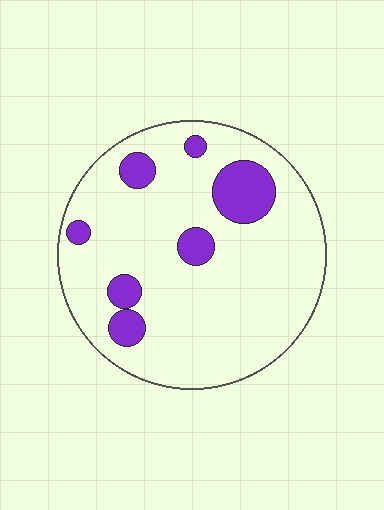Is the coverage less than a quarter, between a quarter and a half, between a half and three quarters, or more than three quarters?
Less than a quarter.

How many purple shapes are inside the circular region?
7.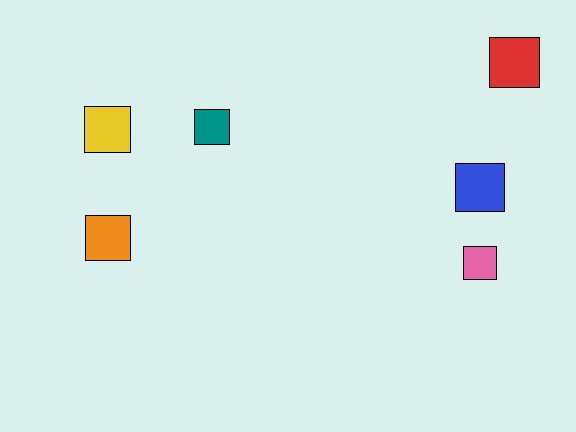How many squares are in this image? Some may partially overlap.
There are 6 squares.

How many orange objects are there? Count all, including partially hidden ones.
There is 1 orange object.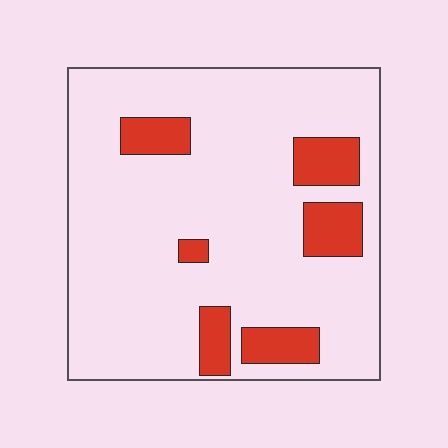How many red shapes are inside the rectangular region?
6.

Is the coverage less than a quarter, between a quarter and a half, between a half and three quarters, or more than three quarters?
Less than a quarter.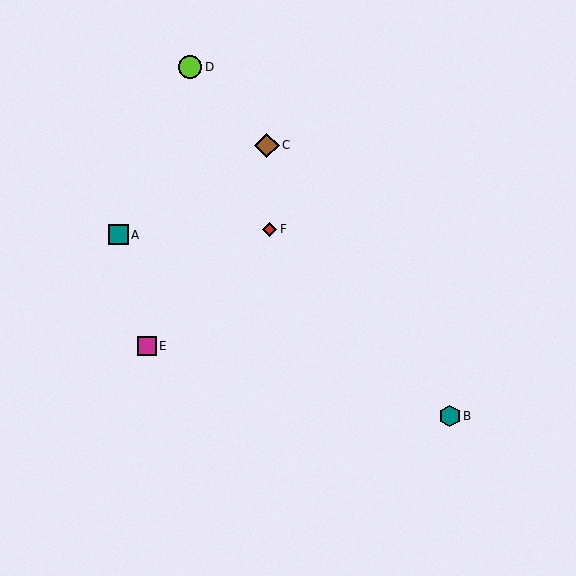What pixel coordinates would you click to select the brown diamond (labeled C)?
Click at (267, 145) to select the brown diamond C.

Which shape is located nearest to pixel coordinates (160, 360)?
The magenta square (labeled E) at (147, 346) is nearest to that location.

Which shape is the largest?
The brown diamond (labeled C) is the largest.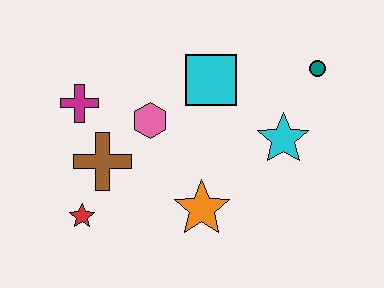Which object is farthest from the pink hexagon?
The teal circle is farthest from the pink hexagon.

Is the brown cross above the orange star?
Yes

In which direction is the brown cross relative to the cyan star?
The brown cross is to the left of the cyan star.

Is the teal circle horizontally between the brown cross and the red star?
No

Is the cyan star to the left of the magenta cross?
No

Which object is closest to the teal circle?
The cyan star is closest to the teal circle.